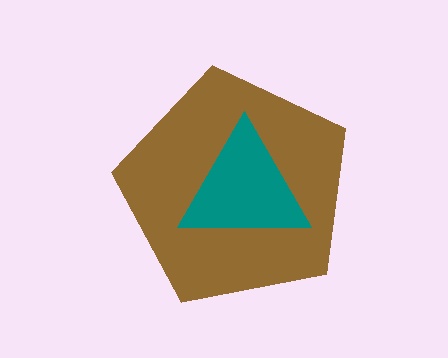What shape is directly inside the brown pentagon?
The teal triangle.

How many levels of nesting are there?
2.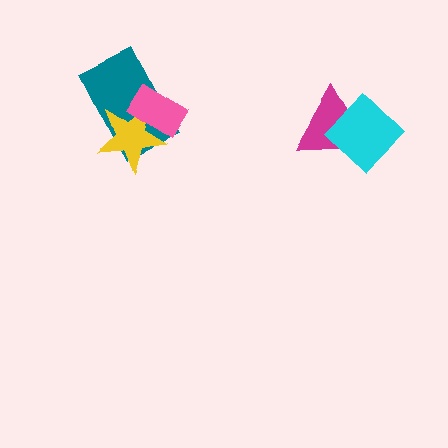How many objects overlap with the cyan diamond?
1 object overlaps with the cyan diamond.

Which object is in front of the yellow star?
The pink rectangle is in front of the yellow star.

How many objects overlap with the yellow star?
2 objects overlap with the yellow star.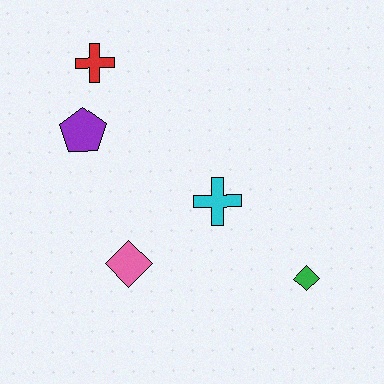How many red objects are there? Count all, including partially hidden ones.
There is 1 red object.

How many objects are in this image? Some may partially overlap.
There are 5 objects.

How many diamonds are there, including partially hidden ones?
There are 2 diamonds.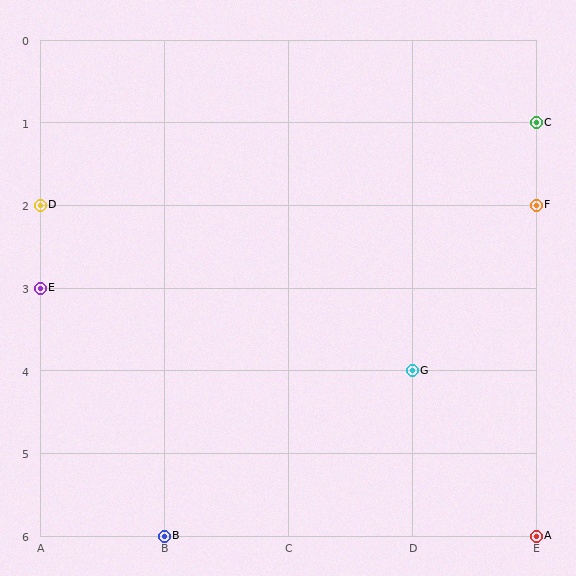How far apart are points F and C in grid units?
Points F and C are 1 row apart.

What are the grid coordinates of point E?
Point E is at grid coordinates (A, 3).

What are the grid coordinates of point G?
Point G is at grid coordinates (D, 4).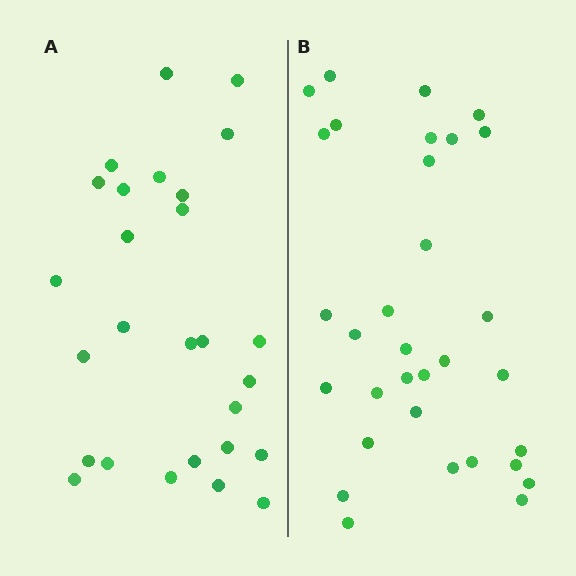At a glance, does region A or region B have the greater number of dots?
Region B (the right region) has more dots.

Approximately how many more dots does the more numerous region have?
Region B has about 5 more dots than region A.